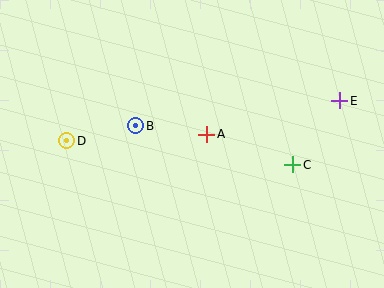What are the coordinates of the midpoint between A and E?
The midpoint between A and E is at (273, 117).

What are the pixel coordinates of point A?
Point A is at (207, 134).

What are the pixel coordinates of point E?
Point E is at (340, 101).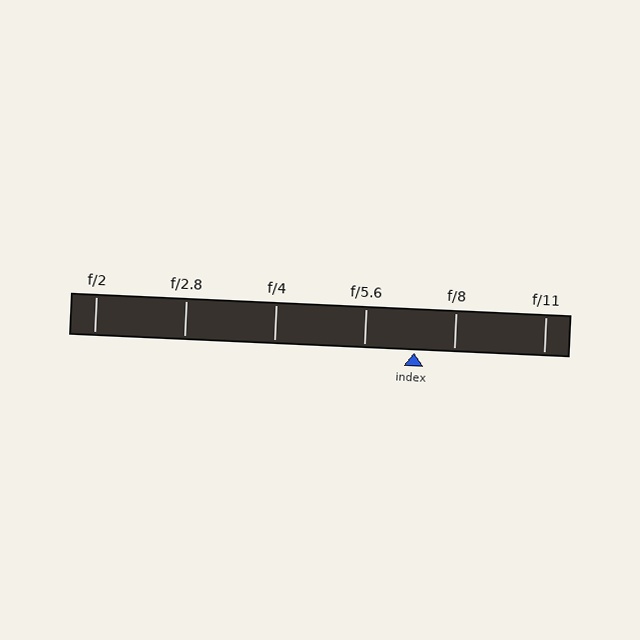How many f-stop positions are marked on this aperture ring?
There are 6 f-stop positions marked.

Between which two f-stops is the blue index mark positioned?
The index mark is between f/5.6 and f/8.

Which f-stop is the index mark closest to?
The index mark is closest to f/8.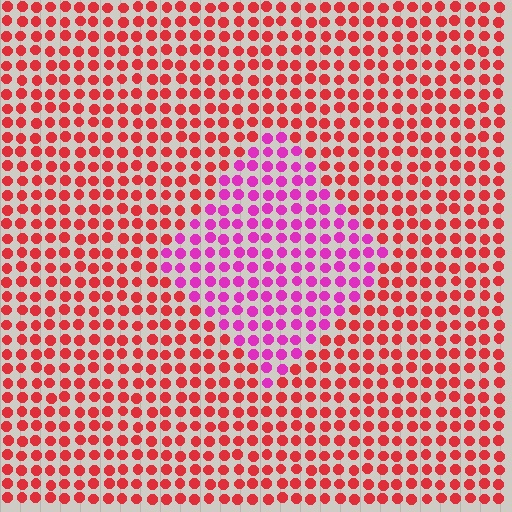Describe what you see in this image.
The image is filled with small red elements in a uniform arrangement. A diamond-shaped region is visible where the elements are tinted to a slightly different hue, forming a subtle color boundary.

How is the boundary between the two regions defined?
The boundary is defined purely by a slight shift in hue (about 46 degrees). Spacing, size, and orientation are identical on both sides.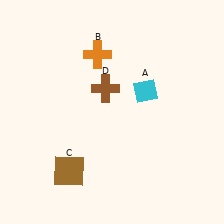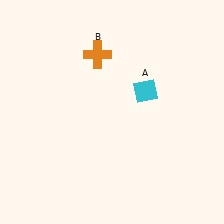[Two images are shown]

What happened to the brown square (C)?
The brown square (C) was removed in Image 2. It was in the bottom-left area of Image 1.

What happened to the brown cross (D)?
The brown cross (D) was removed in Image 2. It was in the top-left area of Image 1.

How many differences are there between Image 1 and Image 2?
There are 2 differences between the two images.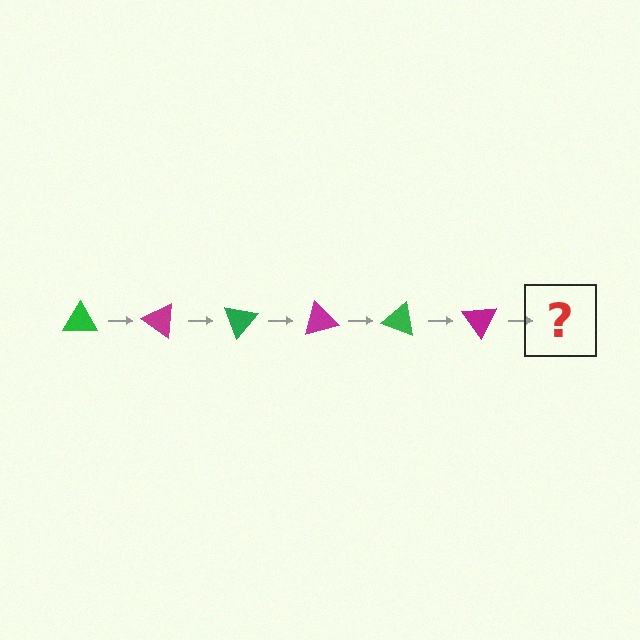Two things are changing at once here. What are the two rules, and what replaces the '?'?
The two rules are that it rotates 35 degrees each step and the color cycles through green and magenta. The '?' should be a green triangle, rotated 210 degrees from the start.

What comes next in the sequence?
The next element should be a green triangle, rotated 210 degrees from the start.